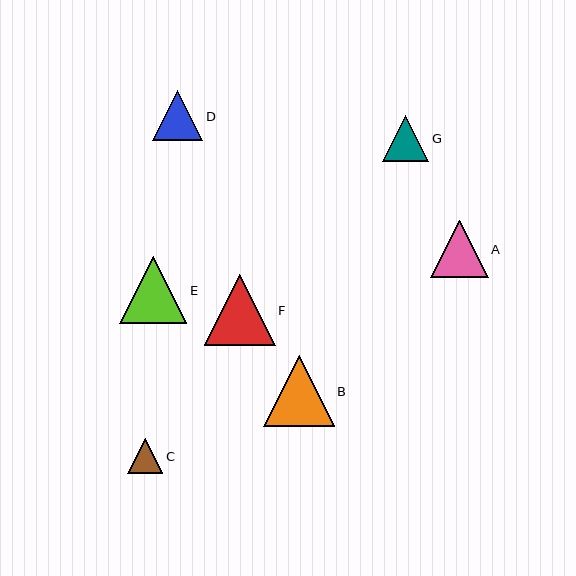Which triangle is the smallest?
Triangle C is the smallest with a size of approximately 35 pixels.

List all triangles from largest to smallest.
From largest to smallest: F, B, E, A, D, G, C.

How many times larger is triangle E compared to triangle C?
Triangle E is approximately 1.9 times the size of triangle C.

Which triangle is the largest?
Triangle F is the largest with a size of approximately 71 pixels.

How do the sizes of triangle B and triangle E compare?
Triangle B and triangle E are approximately the same size.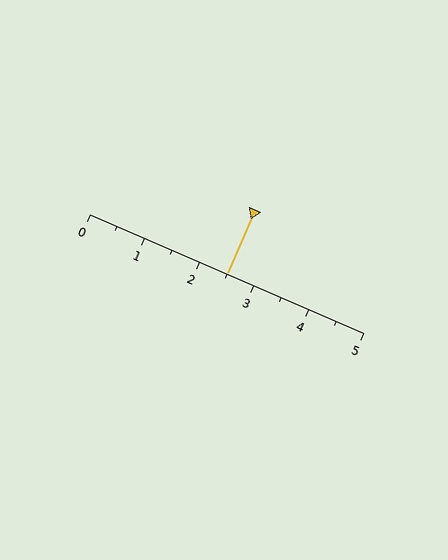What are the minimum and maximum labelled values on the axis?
The axis runs from 0 to 5.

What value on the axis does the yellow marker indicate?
The marker indicates approximately 2.5.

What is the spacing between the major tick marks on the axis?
The major ticks are spaced 1 apart.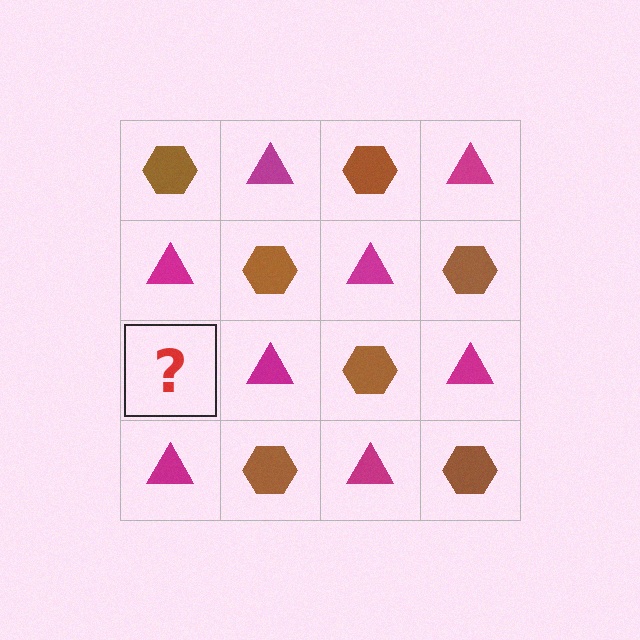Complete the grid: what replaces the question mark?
The question mark should be replaced with a brown hexagon.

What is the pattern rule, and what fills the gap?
The rule is that it alternates brown hexagon and magenta triangle in a checkerboard pattern. The gap should be filled with a brown hexagon.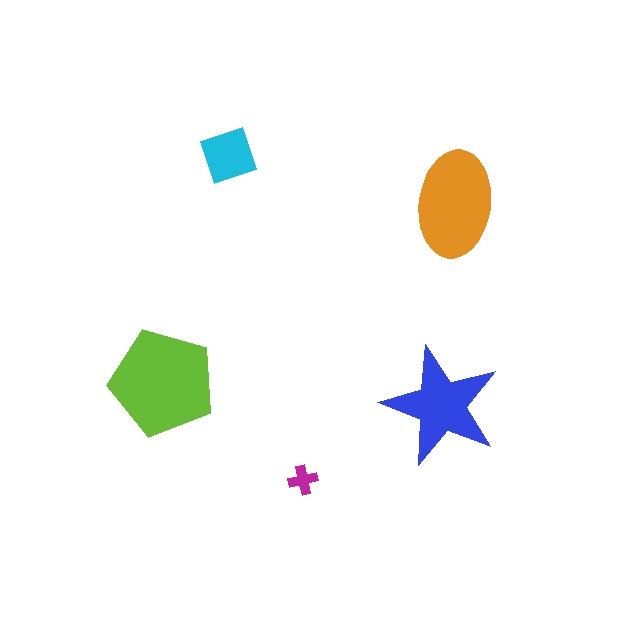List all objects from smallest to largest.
The magenta cross, the cyan diamond, the blue star, the orange ellipse, the lime pentagon.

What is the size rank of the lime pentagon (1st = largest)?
1st.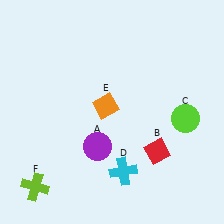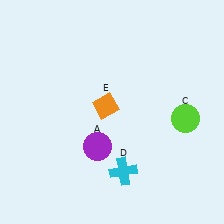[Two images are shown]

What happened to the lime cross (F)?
The lime cross (F) was removed in Image 2. It was in the bottom-left area of Image 1.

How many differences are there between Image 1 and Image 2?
There are 2 differences between the two images.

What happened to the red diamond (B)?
The red diamond (B) was removed in Image 2. It was in the bottom-right area of Image 1.